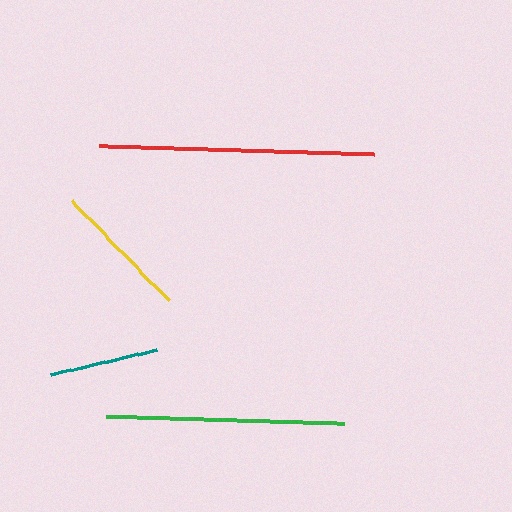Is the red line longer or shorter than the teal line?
The red line is longer than the teal line.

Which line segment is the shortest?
The teal line is the shortest at approximately 109 pixels.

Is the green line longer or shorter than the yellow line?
The green line is longer than the yellow line.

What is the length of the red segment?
The red segment is approximately 276 pixels long.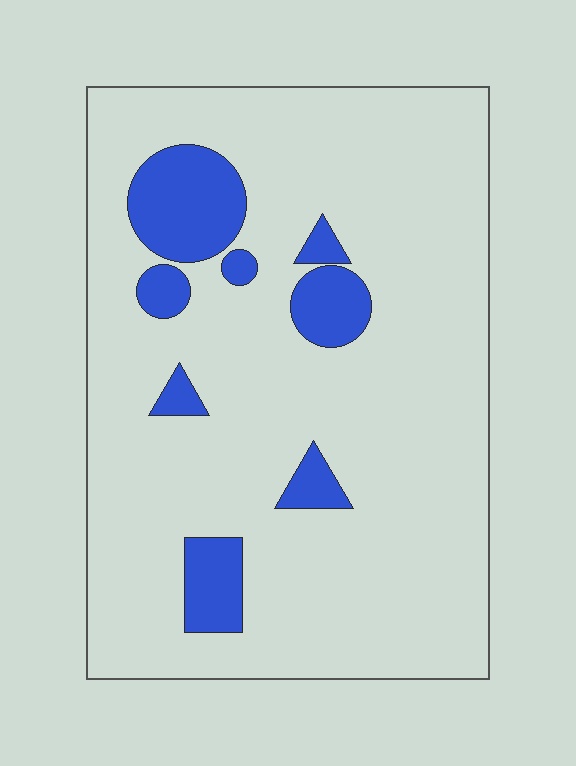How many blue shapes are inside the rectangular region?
8.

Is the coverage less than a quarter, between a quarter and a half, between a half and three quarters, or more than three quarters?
Less than a quarter.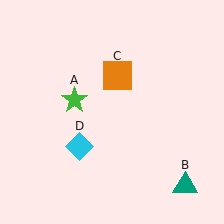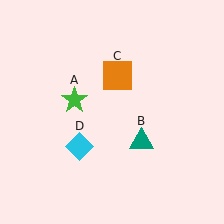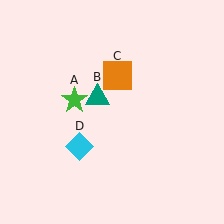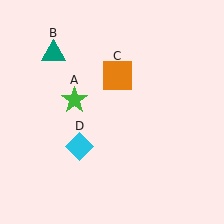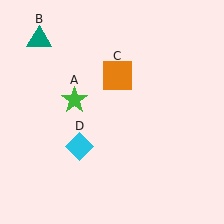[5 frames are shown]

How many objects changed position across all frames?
1 object changed position: teal triangle (object B).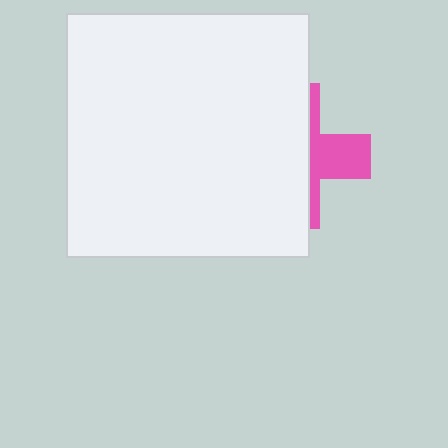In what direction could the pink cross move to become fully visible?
The pink cross could move right. That would shift it out from behind the white square entirely.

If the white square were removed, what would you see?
You would see the complete pink cross.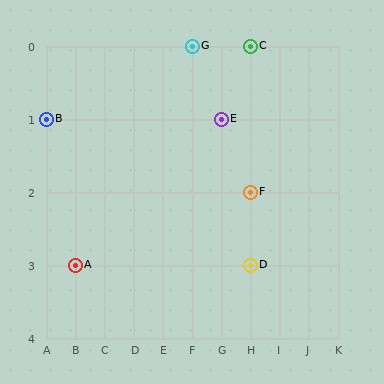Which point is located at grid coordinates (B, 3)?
Point A is at (B, 3).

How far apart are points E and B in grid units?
Points E and B are 6 columns apart.